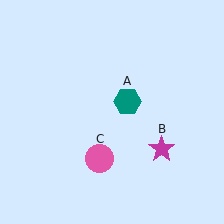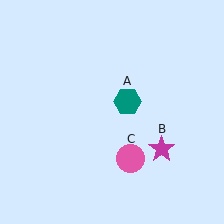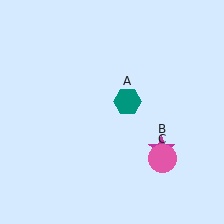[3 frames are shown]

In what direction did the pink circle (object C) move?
The pink circle (object C) moved right.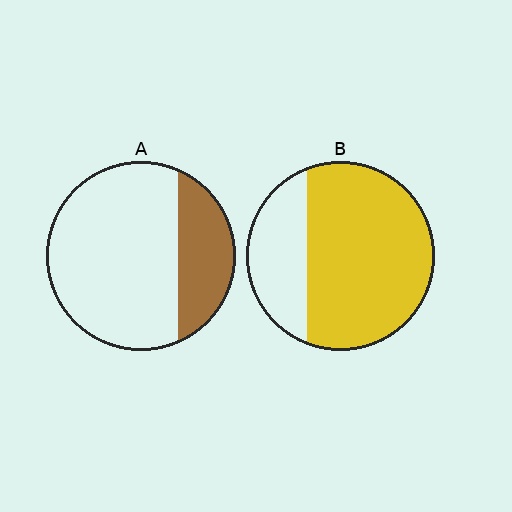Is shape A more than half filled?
No.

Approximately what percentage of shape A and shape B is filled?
A is approximately 25% and B is approximately 70%.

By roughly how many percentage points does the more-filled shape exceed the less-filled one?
By roughly 45 percentage points (B over A).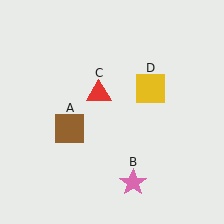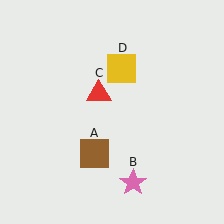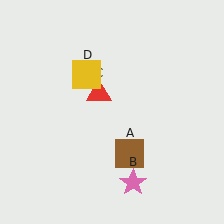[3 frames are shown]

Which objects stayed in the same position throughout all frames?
Pink star (object B) and red triangle (object C) remained stationary.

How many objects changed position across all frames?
2 objects changed position: brown square (object A), yellow square (object D).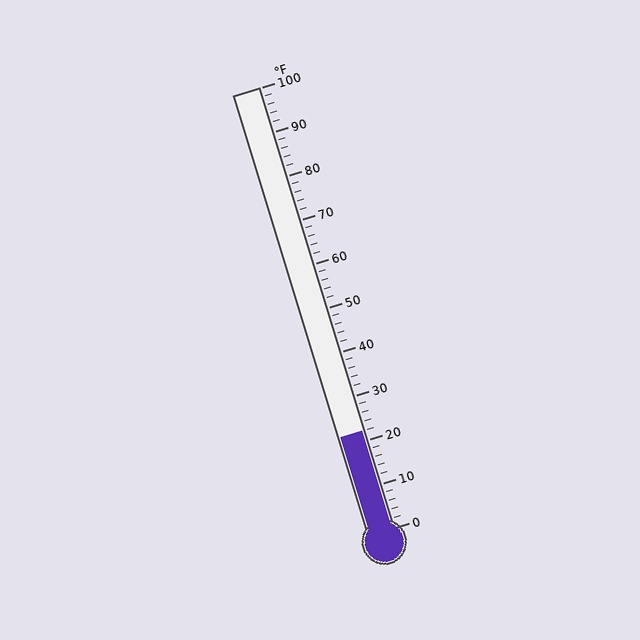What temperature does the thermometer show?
The thermometer shows approximately 22°F.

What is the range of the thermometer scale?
The thermometer scale ranges from 0°F to 100°F.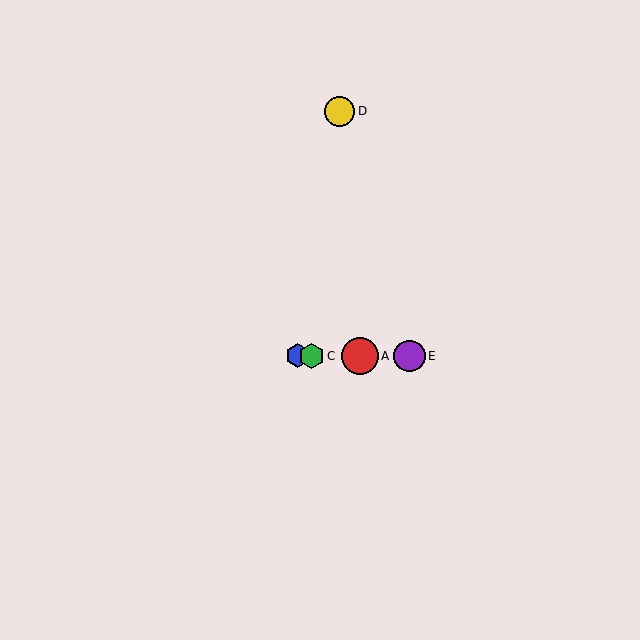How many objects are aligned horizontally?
4 objects (A, B, C, E) are aligned horizontally.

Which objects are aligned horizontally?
Objects A, B, C, E are aligned horizontally.